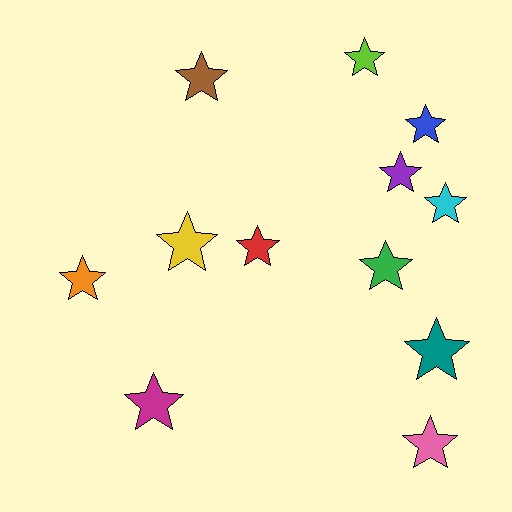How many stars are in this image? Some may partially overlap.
There are 12 stars.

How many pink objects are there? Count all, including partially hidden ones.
There is 1 pink object.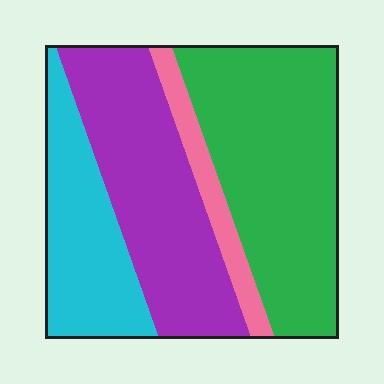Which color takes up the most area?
Green, at roughly 40%.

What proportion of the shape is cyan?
Cyan covers 21% of the shape.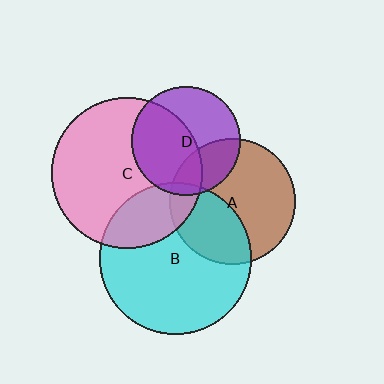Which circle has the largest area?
Circle B (cyan).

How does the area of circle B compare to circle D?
Approximately 1.9 times.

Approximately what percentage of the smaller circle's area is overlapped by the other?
Approximately 5%.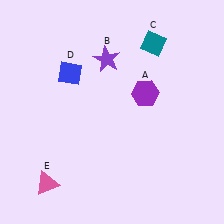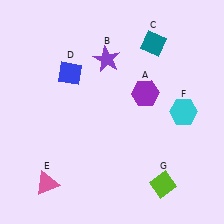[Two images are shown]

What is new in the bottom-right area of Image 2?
A lime diamond (G) was added in the bottom-right area of Image 2.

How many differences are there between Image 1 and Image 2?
There are 2 differences between the two images.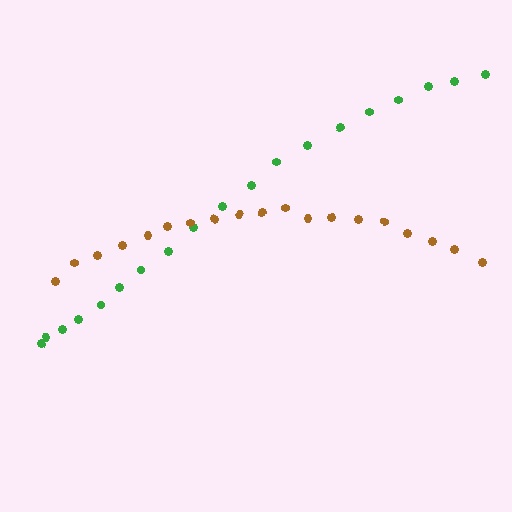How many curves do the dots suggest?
There are 2 distinct paths.